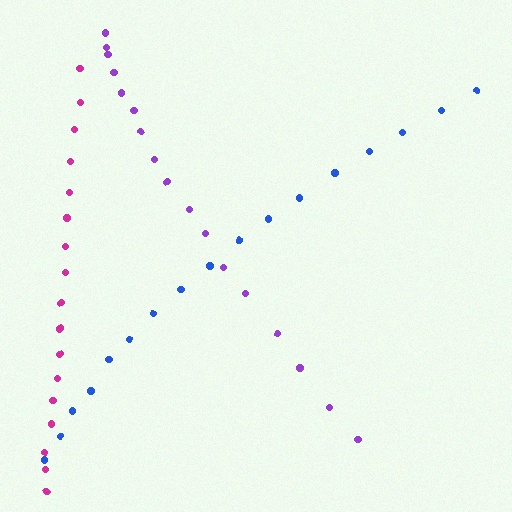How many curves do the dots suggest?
There are 3 distinct paths.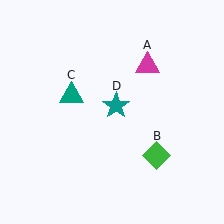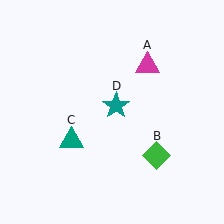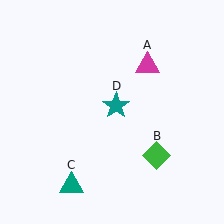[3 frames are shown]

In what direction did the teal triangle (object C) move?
The teal triangle (object C) moved down.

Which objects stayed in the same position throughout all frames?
Magenta triangle (object A) and green diamond (object B) and teal star (object D) remained stationary.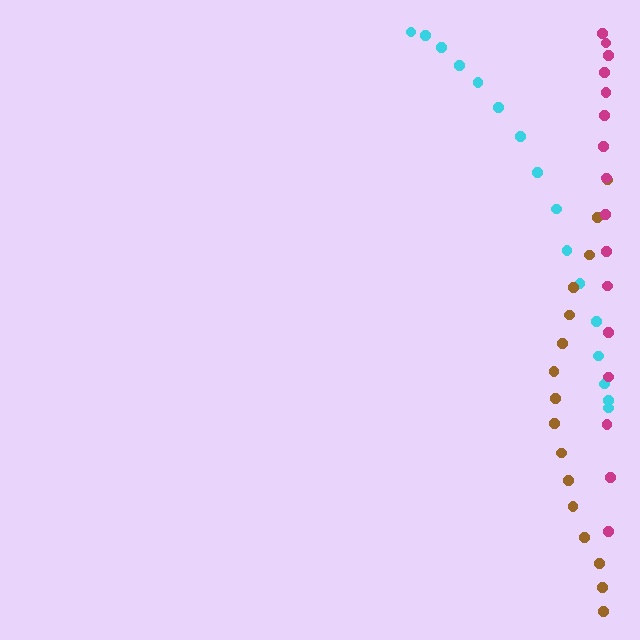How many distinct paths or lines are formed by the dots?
There are 3 distinct paths.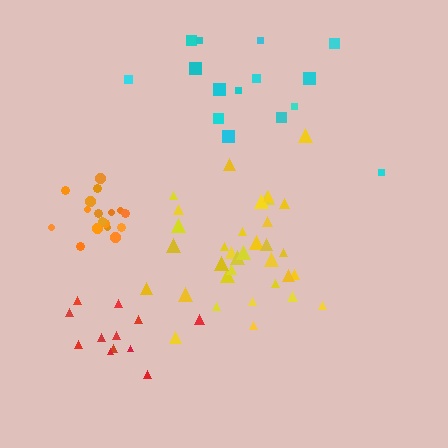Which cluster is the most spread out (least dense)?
Cyan.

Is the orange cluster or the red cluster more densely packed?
Orange.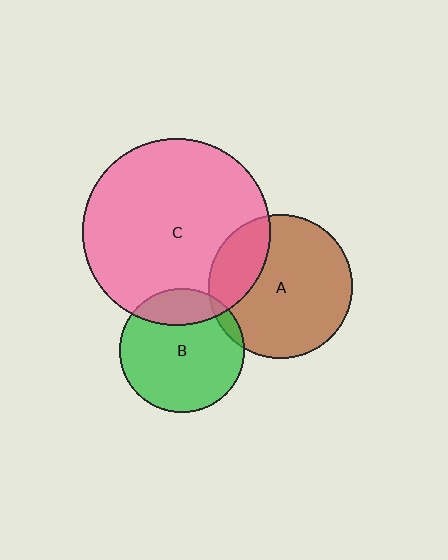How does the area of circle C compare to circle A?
Approximately 1.7 times.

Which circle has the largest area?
Circle C (pink).